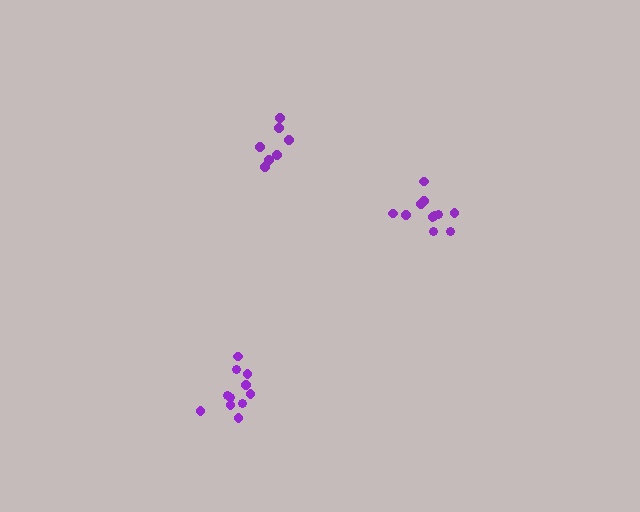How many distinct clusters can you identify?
There are 3 distinct clusters.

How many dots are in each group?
Group 1: 11 dots, Group 2: 11 dots, Group 3: 7 dots (29 total).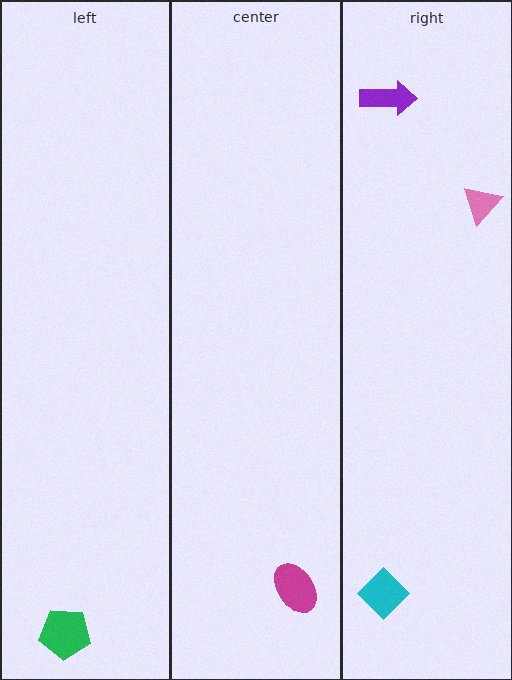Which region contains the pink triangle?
The right region.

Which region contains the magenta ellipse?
The center region.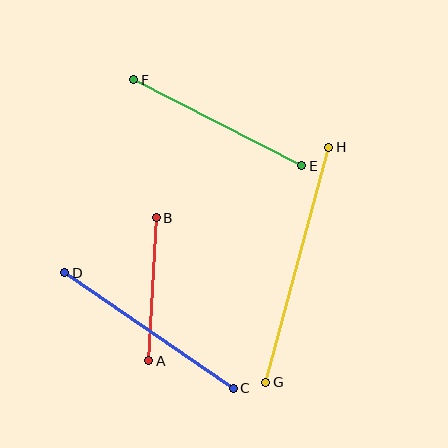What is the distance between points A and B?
The distance is approximately 143 pixels.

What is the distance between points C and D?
The distance is approximately 204 pixels.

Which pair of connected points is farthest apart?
Points G and H are farthest apart.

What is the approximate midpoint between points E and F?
The midpoint is at approximately (218, 123) pixels.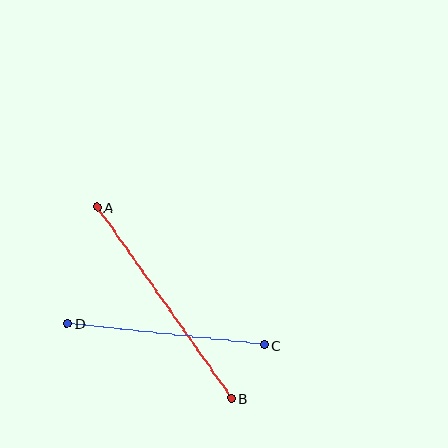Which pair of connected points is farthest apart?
Points A and B are farthest apart.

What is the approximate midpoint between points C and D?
The midpoint is at approximately (166, 334) pixels.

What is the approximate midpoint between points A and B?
The midpoint is at approximately (164, 303) pixels.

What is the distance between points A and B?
The distance is approximately 234 pixels.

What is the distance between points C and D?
The distance is approximately 198 pixels.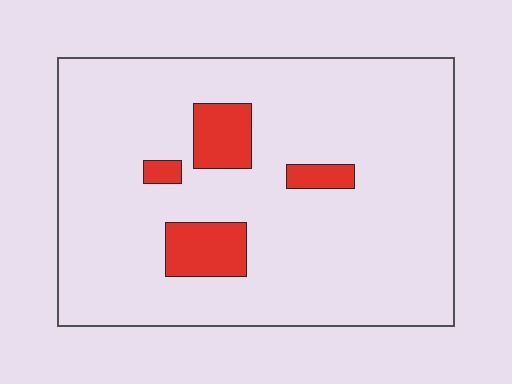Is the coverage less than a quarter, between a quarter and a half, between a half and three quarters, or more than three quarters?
Less than a quarter.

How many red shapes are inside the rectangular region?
4.